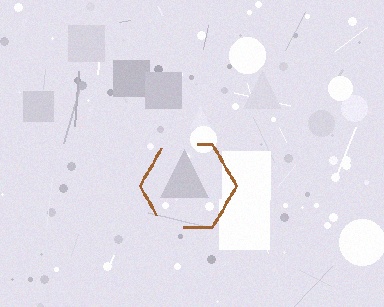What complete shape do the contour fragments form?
The contour fragments form a hexagon.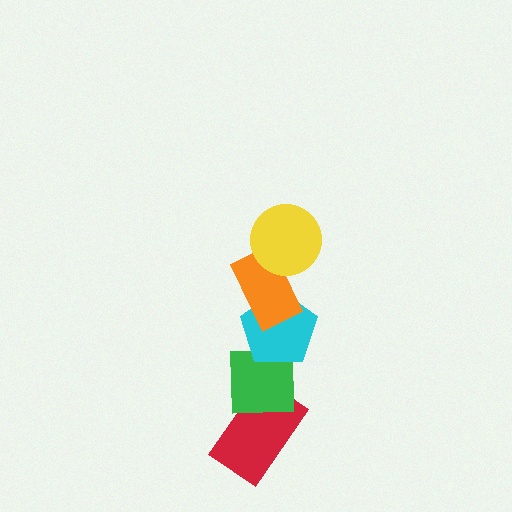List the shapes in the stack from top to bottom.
From top to bottom: the yellow circle, the orange rectangle, the cyan pentagon, the green square, the red rectangle.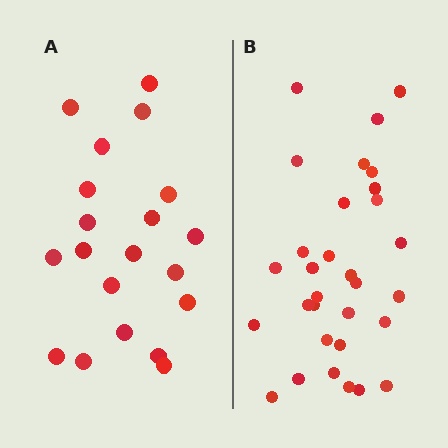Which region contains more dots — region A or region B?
Region B (the right region) has more dots.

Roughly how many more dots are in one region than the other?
Region B has roughly 12 or so more dots than region A.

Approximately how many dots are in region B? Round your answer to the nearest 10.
About 30 dots. (The exact count is 31, which rounds to 30.)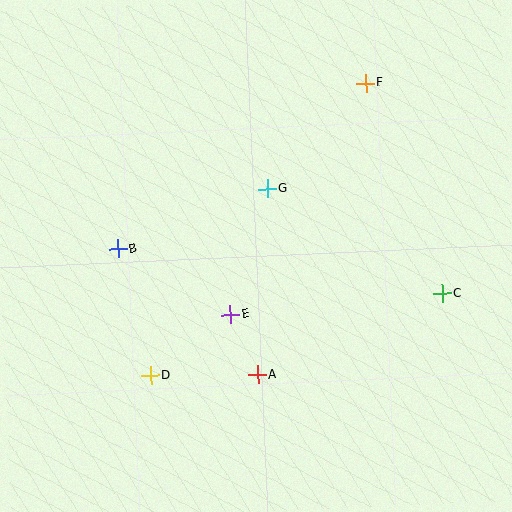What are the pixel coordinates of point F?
Point F is at (366, 83).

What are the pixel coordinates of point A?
Point A is at (258, 375).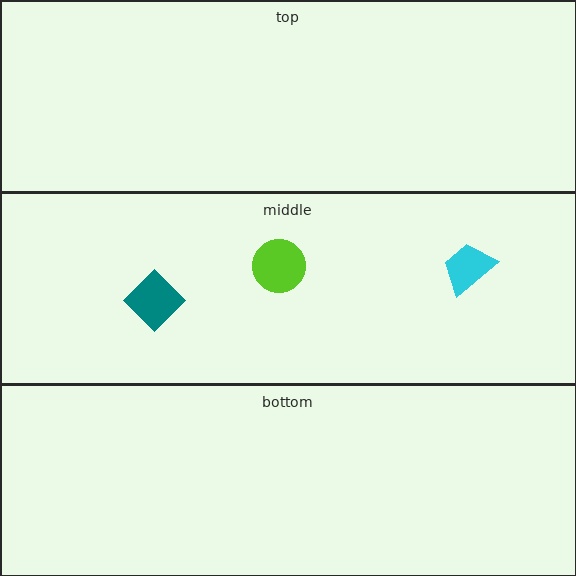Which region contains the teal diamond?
The middle region.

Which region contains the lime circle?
The middle region.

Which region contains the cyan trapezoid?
The middle region.